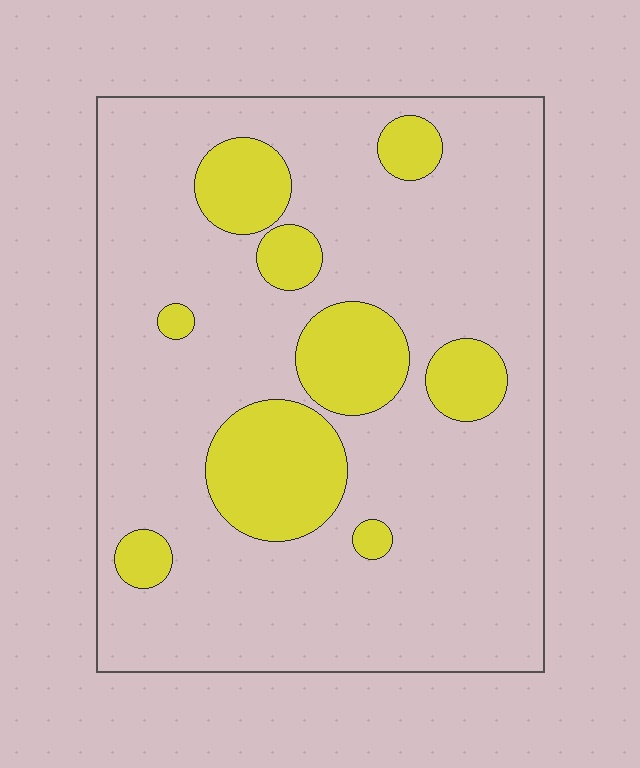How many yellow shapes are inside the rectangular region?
9.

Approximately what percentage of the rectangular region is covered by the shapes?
Approximately 20%.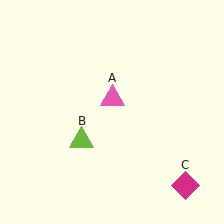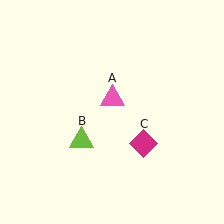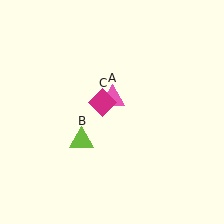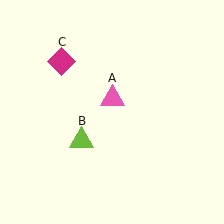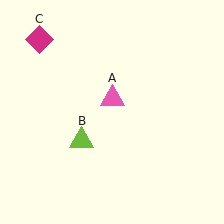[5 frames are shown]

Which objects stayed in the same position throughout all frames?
Pink triangle (object A) and lime triangle (object B) remained stationary.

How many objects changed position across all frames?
1 object changed position: magenta diamond (object C).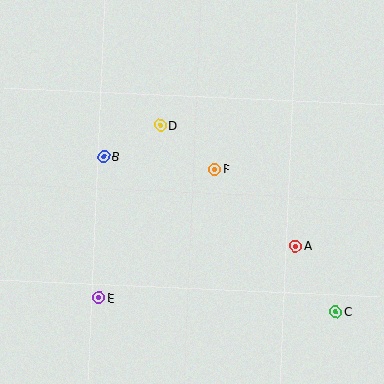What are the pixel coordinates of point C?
Point C is at (336, 312).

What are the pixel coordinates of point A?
Point A is at (295, 246).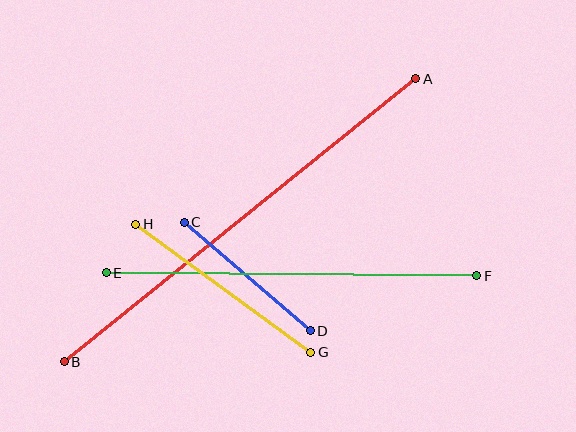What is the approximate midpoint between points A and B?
The midpoint is at approximately (240, 220) pixels.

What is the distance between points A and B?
The distance is approximately 451 pixels.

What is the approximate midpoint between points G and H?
The midpoint is at approximately (223, 288) pixels.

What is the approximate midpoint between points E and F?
The midpoint is at approximately (291, 274) pixels.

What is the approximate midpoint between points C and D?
The midpoint is at approximately (247, 277) pixels.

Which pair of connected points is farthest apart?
Points A and B are farthest apart.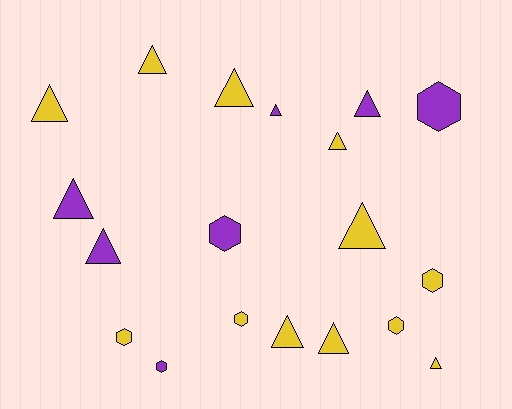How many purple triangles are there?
There are 4 purple triangles.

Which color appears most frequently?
Yellow, with 12 objects.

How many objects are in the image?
There are 19 objects.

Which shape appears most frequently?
Triangle, with 12 objects.